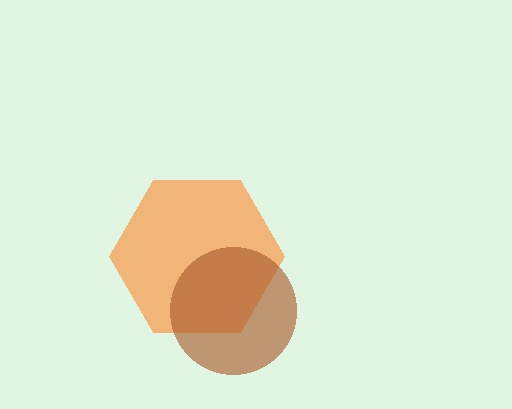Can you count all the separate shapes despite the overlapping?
Yes, there are 2 separate shapes.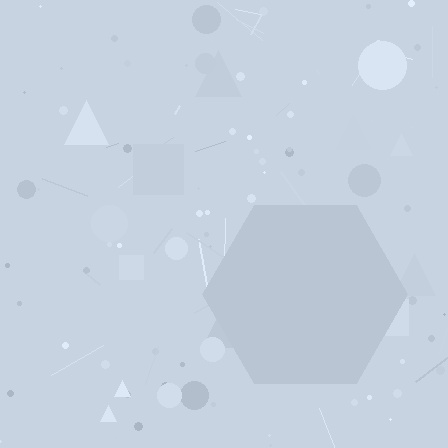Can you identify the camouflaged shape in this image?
The camouflaged shape is a hexagon.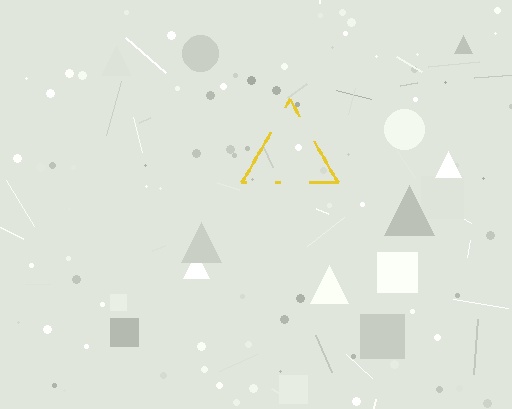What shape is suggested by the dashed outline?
The dashed outline suggests a triangle.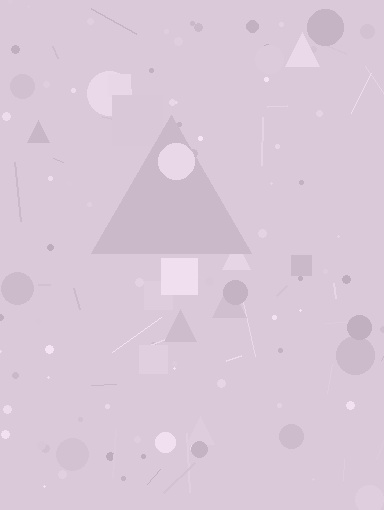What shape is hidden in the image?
A triangle is hidden in the image.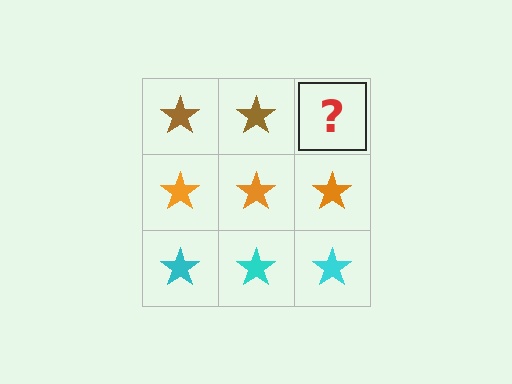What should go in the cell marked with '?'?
The missing cell should contain a brown star.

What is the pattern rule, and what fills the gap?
The rule is that each row has a consistent color. The gap should be filled with a brown star.